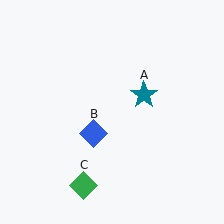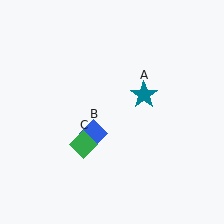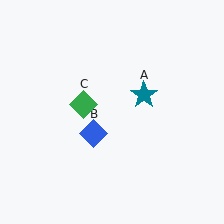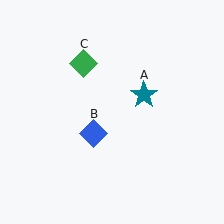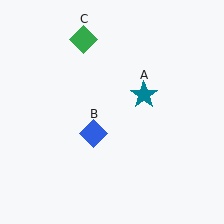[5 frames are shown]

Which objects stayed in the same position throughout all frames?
Teal star (object A) and blue diamond (object B) remained stationary.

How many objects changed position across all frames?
1 object changed position: green diamond (object C).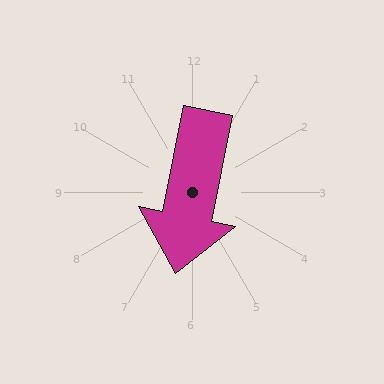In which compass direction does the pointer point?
South.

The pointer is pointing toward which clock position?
Roughly 6 o'clock.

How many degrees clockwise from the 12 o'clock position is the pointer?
Approximately 191 degrees.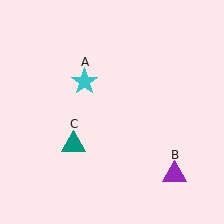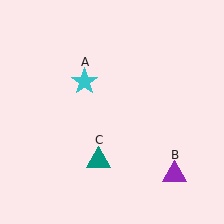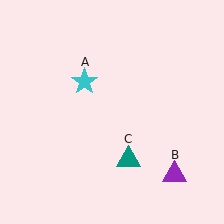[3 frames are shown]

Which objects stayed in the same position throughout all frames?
Cyan star (object A) and purple triangle (object B) remained stationary.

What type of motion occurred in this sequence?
The teal triangle (object C) rotated counterclockwise around the center of the scene.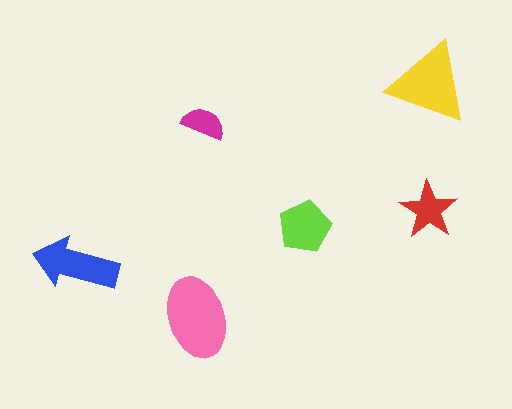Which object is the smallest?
The magenta semicircle.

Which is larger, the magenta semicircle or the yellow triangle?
The yellow triangle.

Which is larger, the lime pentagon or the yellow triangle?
The yellow triangle.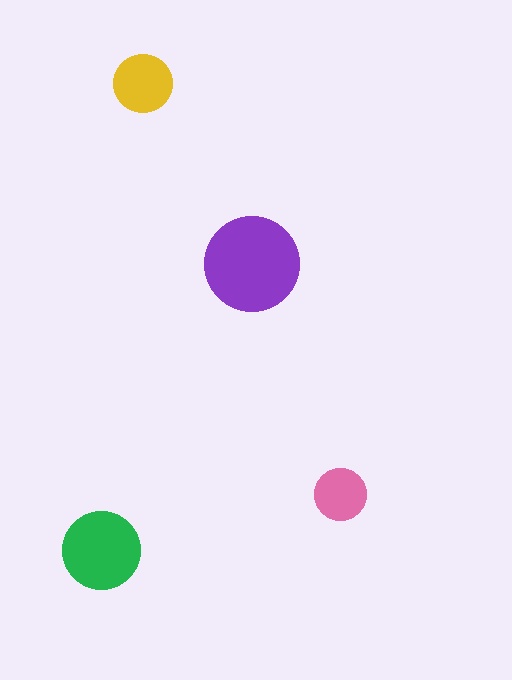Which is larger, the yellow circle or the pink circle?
The yellow one.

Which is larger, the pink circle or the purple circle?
The purple one.